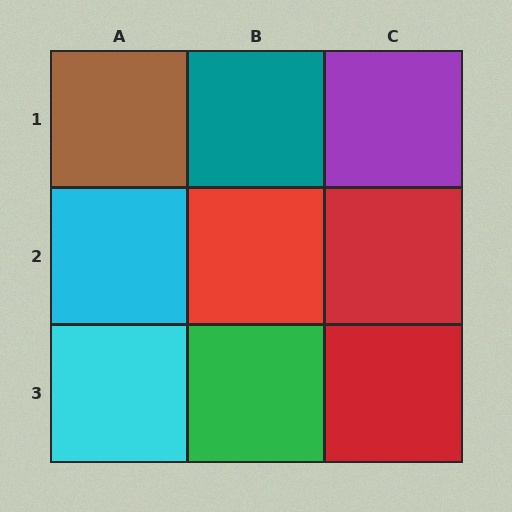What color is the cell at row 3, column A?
Cyan.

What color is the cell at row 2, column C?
Red.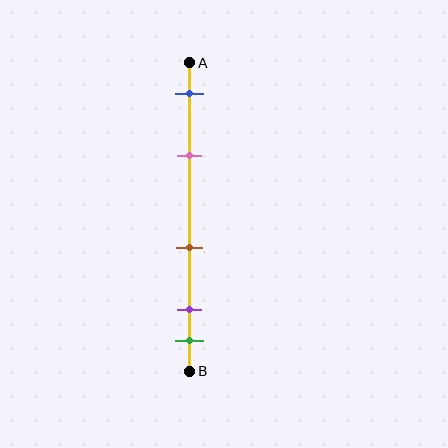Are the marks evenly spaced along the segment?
No, the marks are not evenly spaced.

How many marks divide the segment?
There are 5 marks dividing the segment.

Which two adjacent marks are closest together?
The purple and green marks are the closest adjacent pair.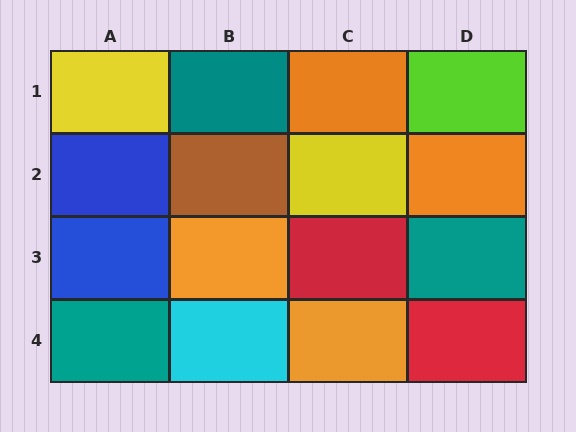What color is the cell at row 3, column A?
Blue.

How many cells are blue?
2 cells are blue.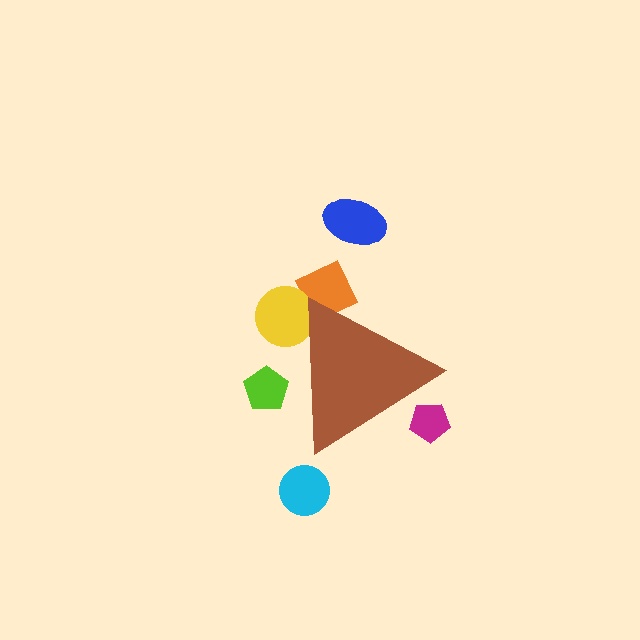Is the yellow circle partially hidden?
Yes, the yellow circle is partially hidden behind the brown triangle.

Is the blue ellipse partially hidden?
No, the blue ellipse is fully visible.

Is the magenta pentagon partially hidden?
Yes, the magenta pentagon is partially hidden behind the brown triangle.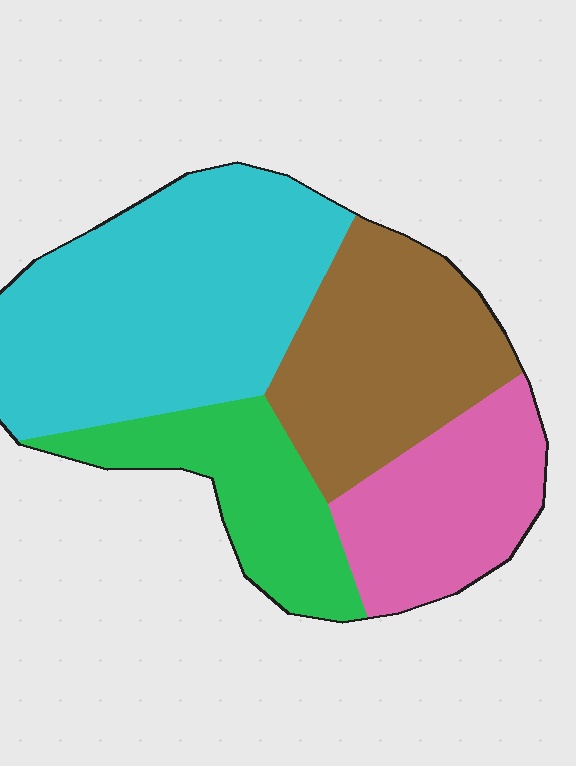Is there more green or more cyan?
Cyan.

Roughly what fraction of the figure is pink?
Pink covers about 20% of the figure.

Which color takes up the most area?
Cyan, at roughly 40%.